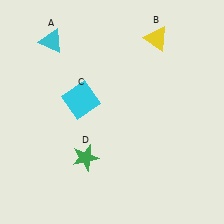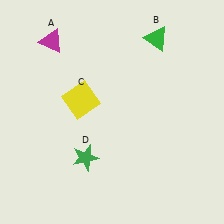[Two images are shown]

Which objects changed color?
A changed from cyan to magenta. B changed from yellow to green. C changed from cyan to yellow.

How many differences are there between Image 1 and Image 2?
There are 3 differences between the two images.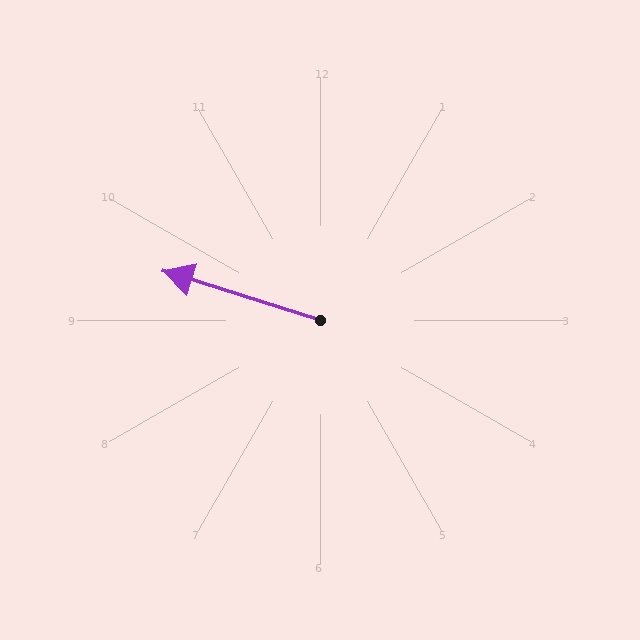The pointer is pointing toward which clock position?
Roughly 10 o'clock.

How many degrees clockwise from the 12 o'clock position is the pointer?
Approximately 287 degrees.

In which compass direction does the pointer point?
West.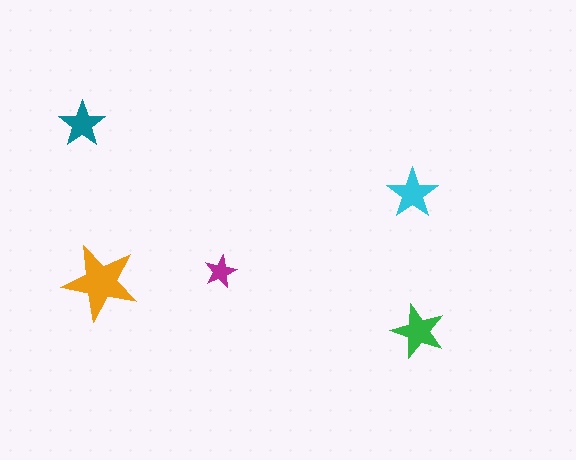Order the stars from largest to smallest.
the orange one, the green one, the cyan one, the teal one, the magenta one.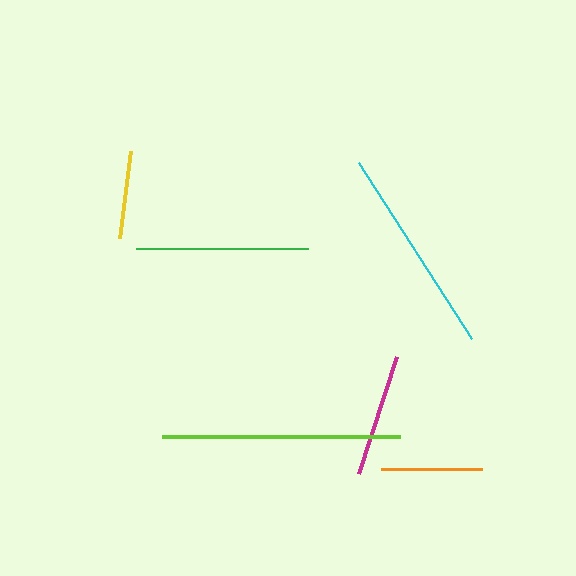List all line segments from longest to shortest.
From longest to shortest: lime, cyan, green, magenta, orange, yellow.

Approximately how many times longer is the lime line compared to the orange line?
The lime line is approximately 2.3 times the length of the orange line.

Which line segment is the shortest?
The yellow line is the shortest at approximately 89 pixels.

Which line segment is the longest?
The lime line is the longest at approximately 237 pixels.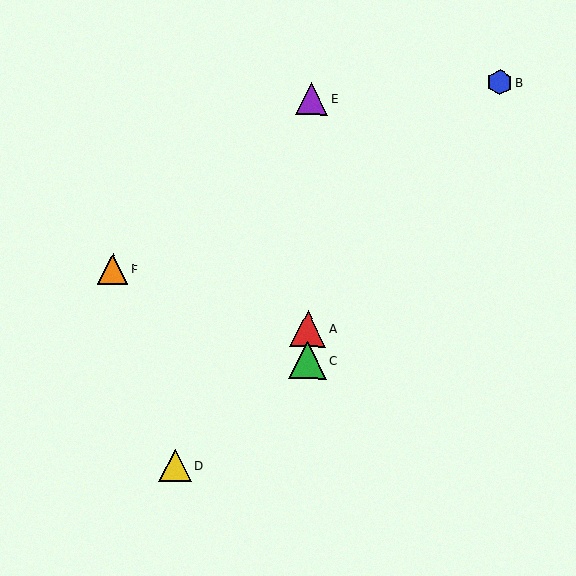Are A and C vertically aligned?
Yes, both are at x≈308.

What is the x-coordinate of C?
Object C is at x≈307.